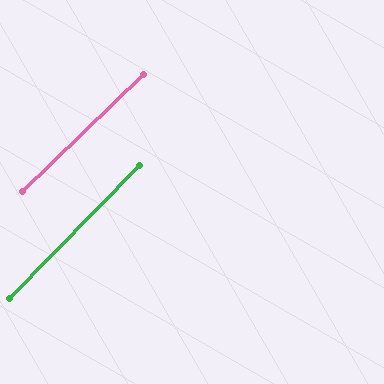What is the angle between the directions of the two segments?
Approximately 2 degrees.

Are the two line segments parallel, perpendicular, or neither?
Parallel — their directions differ by only 1.6°.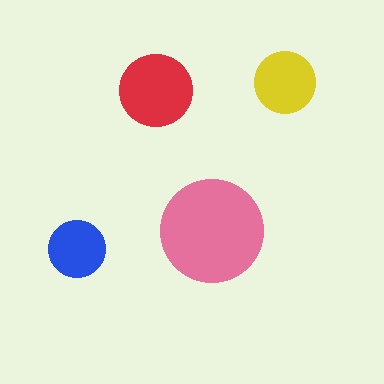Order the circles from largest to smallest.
the pink one, the red one, the yellow one, the blue one.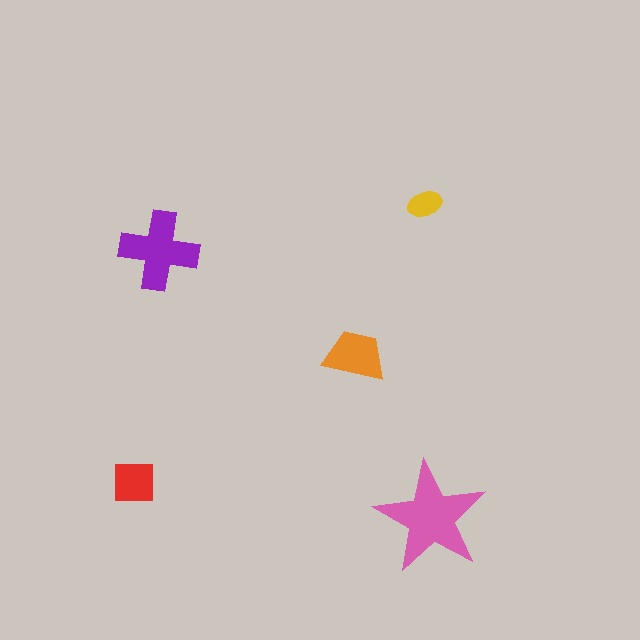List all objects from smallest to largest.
The yellow ellipse, the red square, the orange trapezoid, the purple cross, the pink star.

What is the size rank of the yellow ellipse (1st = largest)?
5th.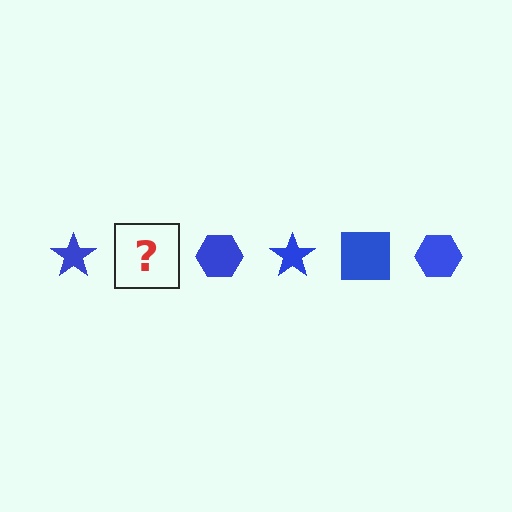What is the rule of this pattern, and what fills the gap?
The rule is that the pattern cycles through star, square, hexagon shapes in blue. The gap should be filled with a blue square.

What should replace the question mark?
The question mark should be replaced with a blue square.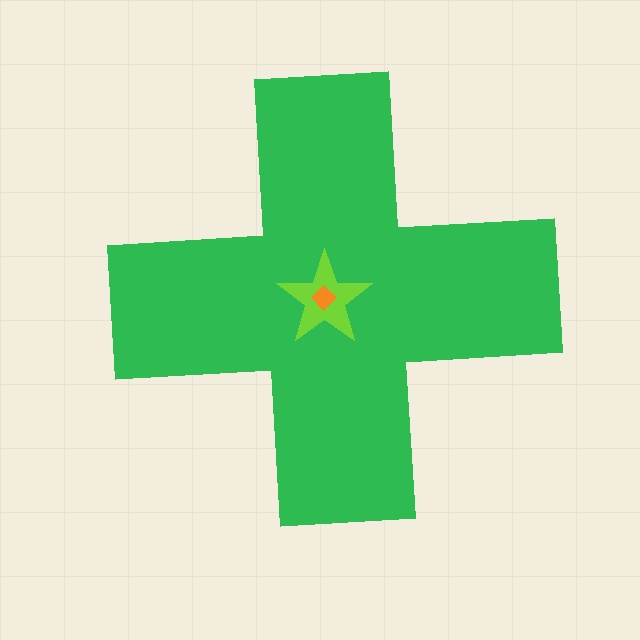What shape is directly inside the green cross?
The lime star.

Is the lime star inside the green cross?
Yes.